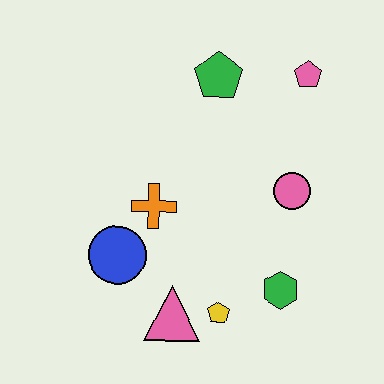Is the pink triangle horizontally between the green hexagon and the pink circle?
No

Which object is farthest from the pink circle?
The blue circle is farthest from the pink circle.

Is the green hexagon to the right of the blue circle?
Yes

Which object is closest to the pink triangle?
The yellow pentagon is closest to the pink triangle.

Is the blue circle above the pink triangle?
Yes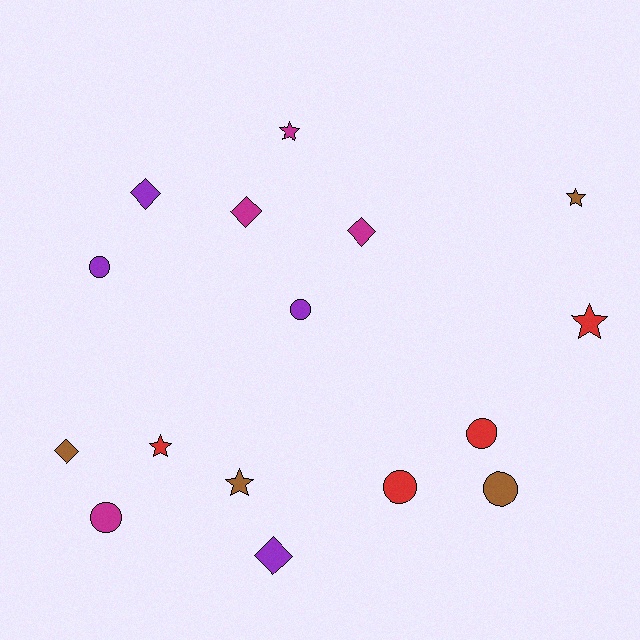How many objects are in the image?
There are 16 objects.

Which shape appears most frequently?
Circle, with 6 objects.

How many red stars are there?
There are 2 red stars.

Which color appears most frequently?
Purple, with 4 objects.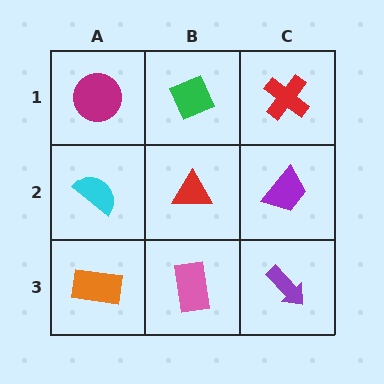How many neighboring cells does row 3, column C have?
2.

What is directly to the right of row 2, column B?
A purple trapezoid.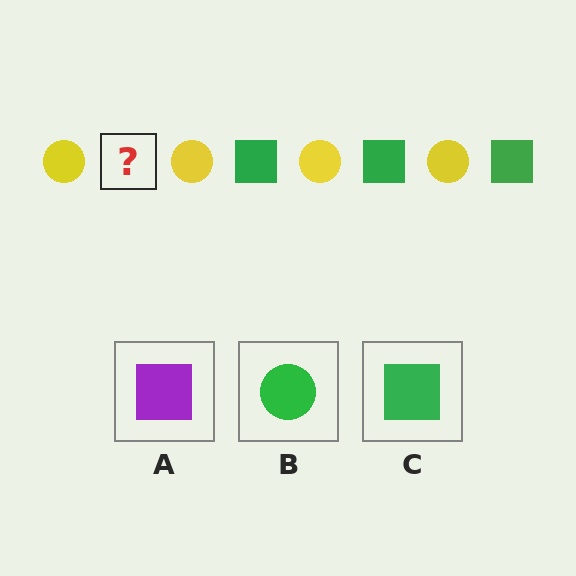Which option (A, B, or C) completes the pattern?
C.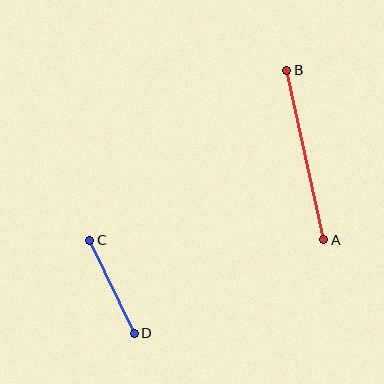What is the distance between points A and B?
The distance is approximately 173 pixels.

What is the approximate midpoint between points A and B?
The midpoint is at approximately (305, 155) pixels.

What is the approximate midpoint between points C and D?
The midpoint is at approximately (112, 287) pixels.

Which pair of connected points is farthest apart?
Points A and B are farthest apart.